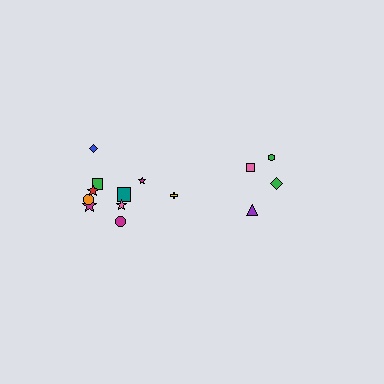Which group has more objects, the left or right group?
The left group.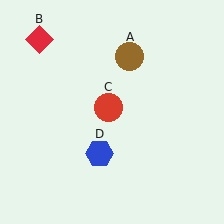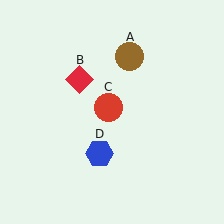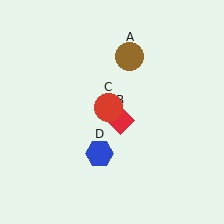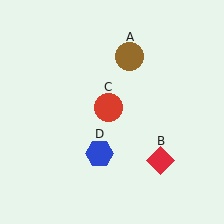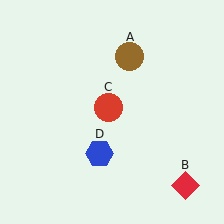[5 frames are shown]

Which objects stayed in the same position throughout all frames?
Brown circle (object A) and red circle (object C) and blue hexagon (object D) remained stationary.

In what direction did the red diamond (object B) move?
The red diamond (object B) moved down and to the right.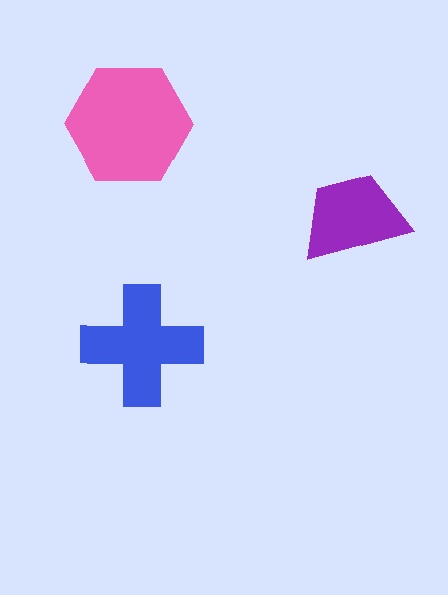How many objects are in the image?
There are 3 objects in the image.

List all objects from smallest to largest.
The purple trapezoid, the blue cross, the pink hexagon.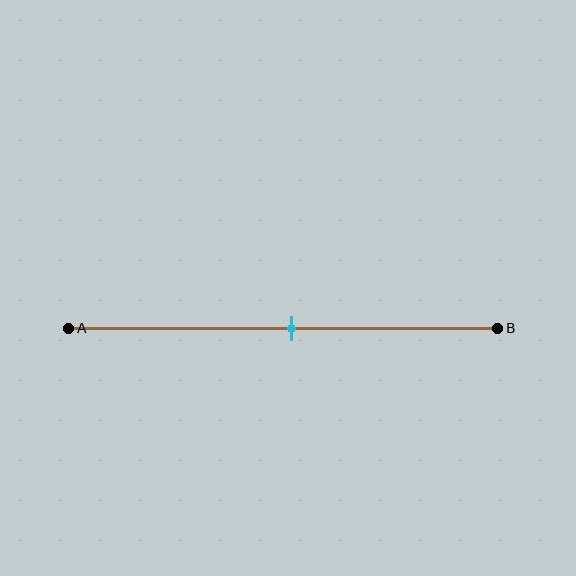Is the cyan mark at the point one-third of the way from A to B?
No, the mark is at about 50% from A, not at the 33% one-third point.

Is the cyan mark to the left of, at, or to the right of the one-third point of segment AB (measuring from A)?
The cyan mark is to the right of the one-third point of segment AB.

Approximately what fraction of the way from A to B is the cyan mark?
The cyan mark is approximately 50% of the way from A to B.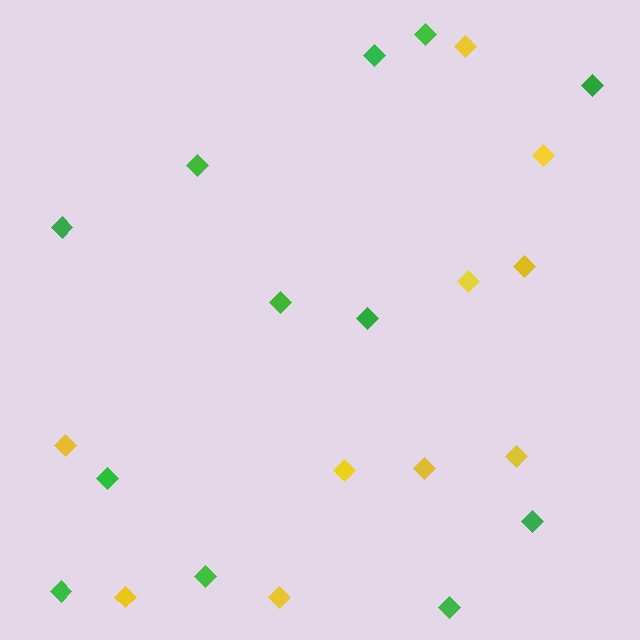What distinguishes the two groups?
There are 2 groups: one group of yellow diamonds (10) and one group of green diamonds (12).